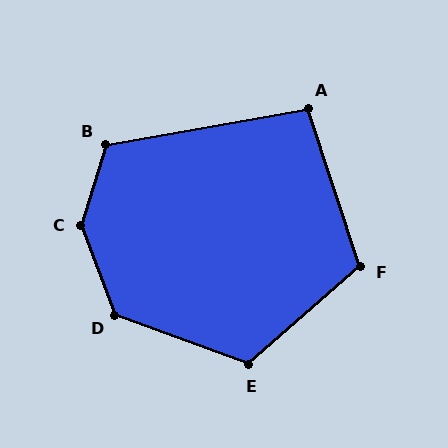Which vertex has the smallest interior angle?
A, at approximately 98 degrees.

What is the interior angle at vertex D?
Approximately 130 degrees (obtuse).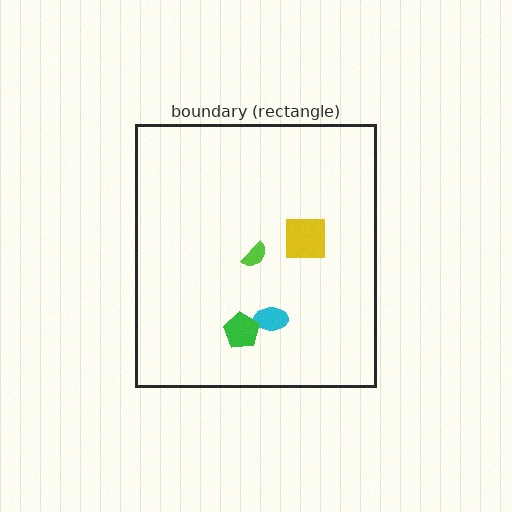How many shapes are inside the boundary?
4 inside, 0 outside.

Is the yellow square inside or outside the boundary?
Inside.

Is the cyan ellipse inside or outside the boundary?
Inside.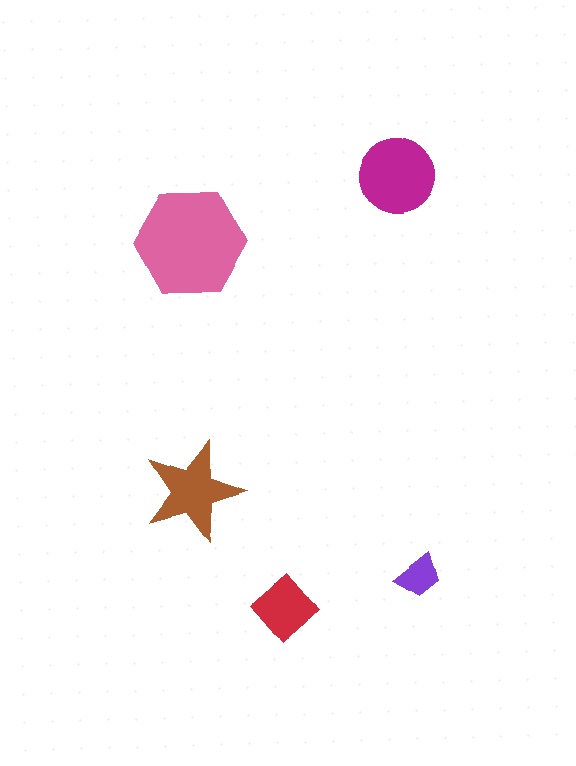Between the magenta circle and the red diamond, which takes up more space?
The magenta circle.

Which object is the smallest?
The purple trapezoid.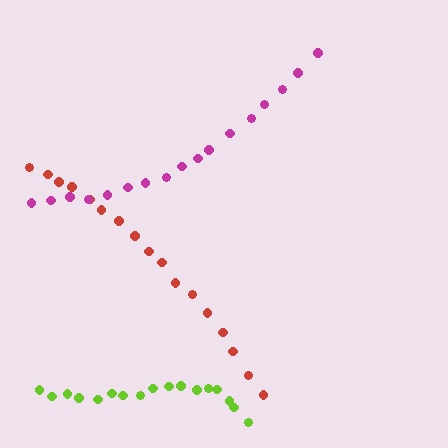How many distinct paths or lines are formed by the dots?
There are 3 distinct paths.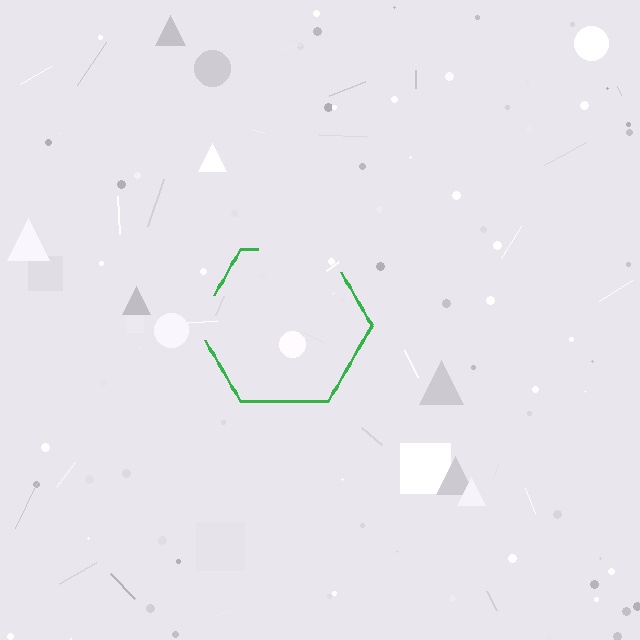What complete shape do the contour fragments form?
The contour fragments form a hexagon.